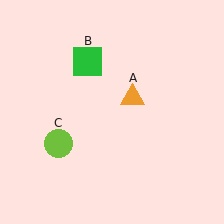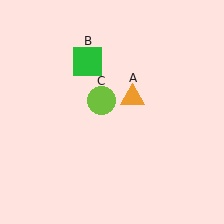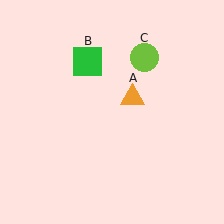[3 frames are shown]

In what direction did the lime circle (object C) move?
The lime circle (object C) moved up and to the right.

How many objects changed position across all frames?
1 object changed position: lime circle (object C).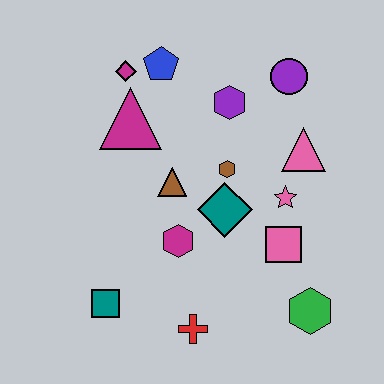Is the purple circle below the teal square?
No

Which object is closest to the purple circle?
The purple hexagon is closest to the purple circle.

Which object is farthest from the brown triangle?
The green hexagon is farthest from the brown triangle.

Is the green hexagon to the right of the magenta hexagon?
Yes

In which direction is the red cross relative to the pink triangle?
The red cross is below the pink triangle.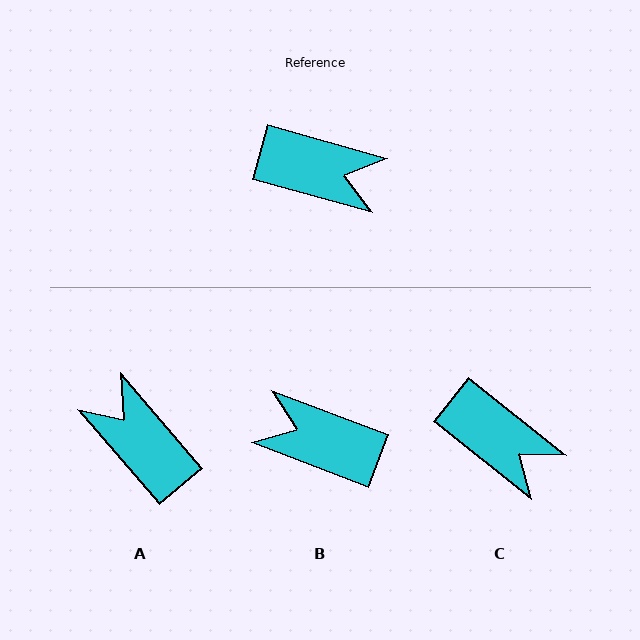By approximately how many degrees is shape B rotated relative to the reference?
Approximately 175 degrees counter-clockwise.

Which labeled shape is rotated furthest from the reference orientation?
B, about 175 degrees away.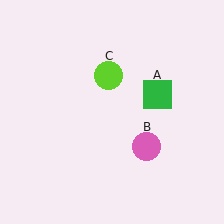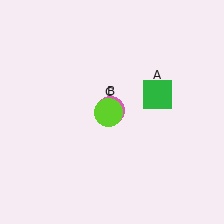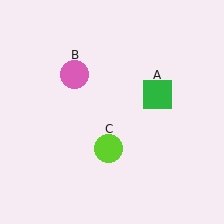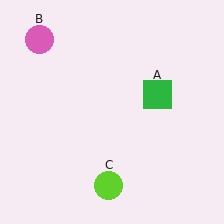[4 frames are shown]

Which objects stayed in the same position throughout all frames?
Green square (object A) remained stationary.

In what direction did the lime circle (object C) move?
The lime circle (object C) moved down.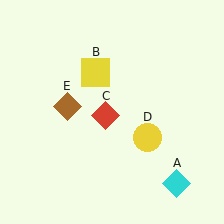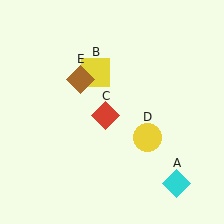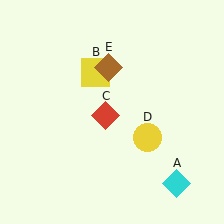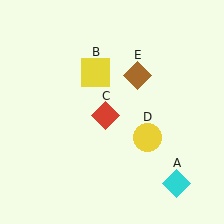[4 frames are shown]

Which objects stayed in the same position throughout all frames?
Cyan diamond (object A) and yellow square (object B) and red diamond (object C) and yellow circle (object D) remained stationary.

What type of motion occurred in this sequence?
The brown diamond (object E) rotated clockwise around the center of the scene.